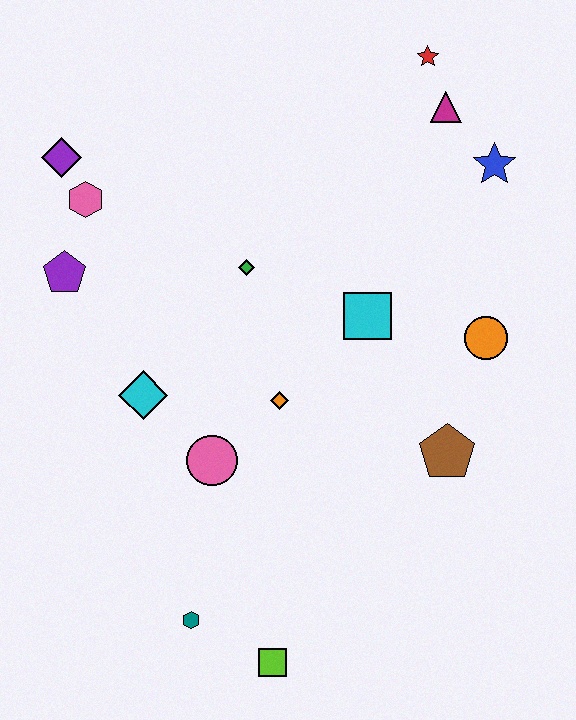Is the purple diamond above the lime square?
Yes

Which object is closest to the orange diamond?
The pink circle is closest to the orange diamond.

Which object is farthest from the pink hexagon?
The lime square is farthest from the pink hexagon.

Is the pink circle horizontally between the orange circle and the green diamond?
No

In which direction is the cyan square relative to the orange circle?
The cyan square is to the left of the orange circle.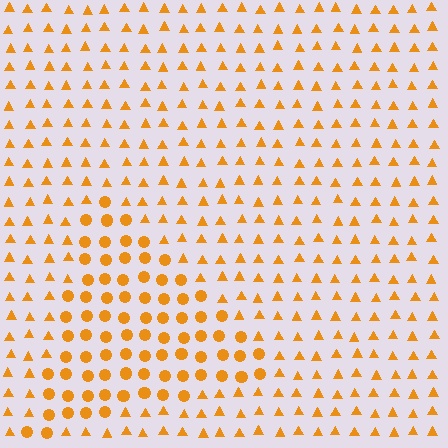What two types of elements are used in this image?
The image uses circles inside the triangle region and triangles outside it.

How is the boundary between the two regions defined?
The boundary is defined by a change in element shape: circles inside vs. triangles outside. All elements share the same color and spacing.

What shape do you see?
I see a triangle.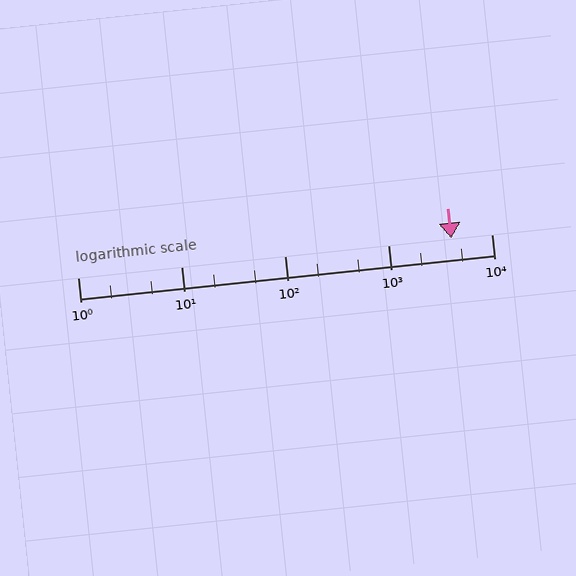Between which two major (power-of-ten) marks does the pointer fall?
The pointer is between 1000 and 10000.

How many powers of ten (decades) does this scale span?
The scale spans 4 decades, from 1 to 10000.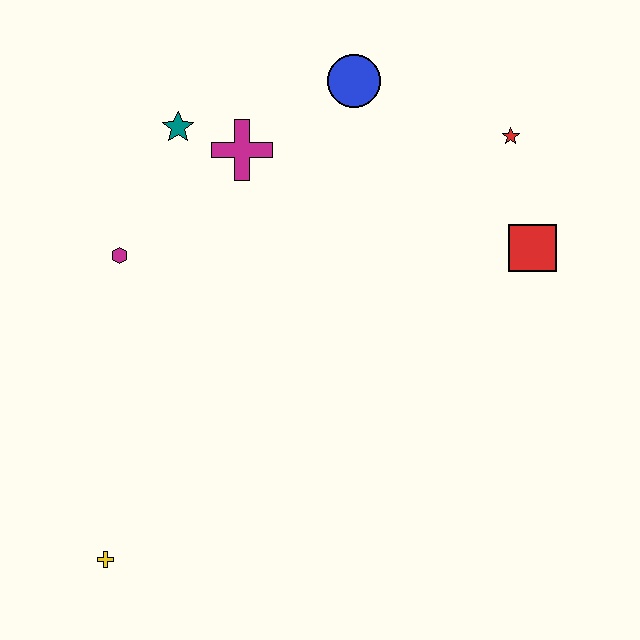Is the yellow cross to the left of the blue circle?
Yes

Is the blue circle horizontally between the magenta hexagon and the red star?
Yes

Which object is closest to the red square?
The red star is closest to the red square.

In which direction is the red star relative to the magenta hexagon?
The red star is to the right of the magenta hexagon.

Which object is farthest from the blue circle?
The yellow cross is farthest from the blue circle.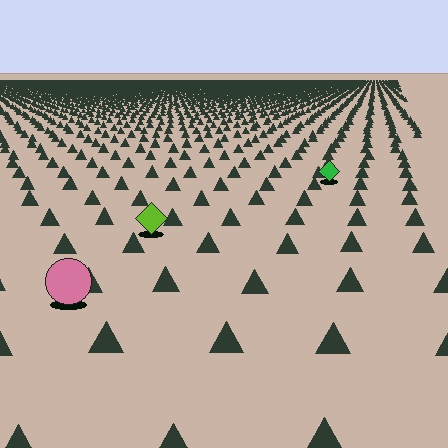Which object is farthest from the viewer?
The green diamond is farthest from the viewer. It appears smaller and the ground texture around it is denser.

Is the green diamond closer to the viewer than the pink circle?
No. The pink circle is closer — you can tell from the texture gradient: the ground texture is coarser near it.